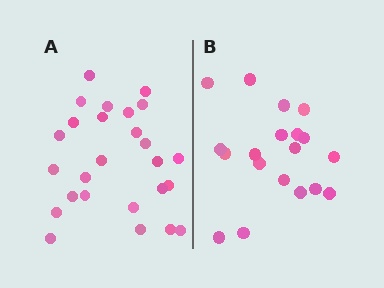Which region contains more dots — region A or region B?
Region A (the left region) has more dots.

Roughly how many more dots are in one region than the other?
Region A has roughly 8 or so more dots than region B.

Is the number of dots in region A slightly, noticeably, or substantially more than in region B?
Region A has noticeably more, but not dramatically so. The ratio is roughly 1.4 to 1.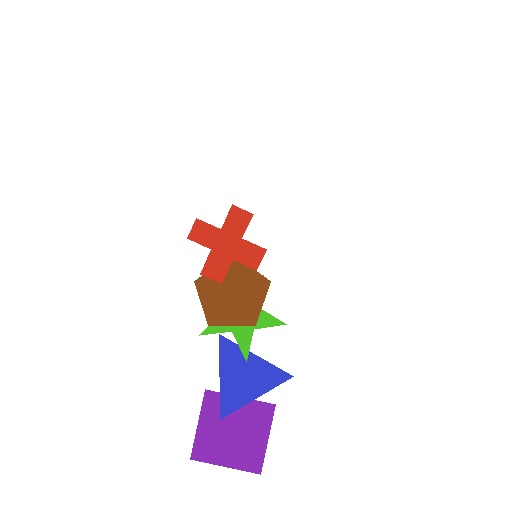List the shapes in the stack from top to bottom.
From top to bottom: the red cross, the brown pentagon, the lime star, the blue triangle, the purple square.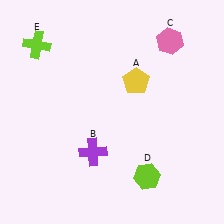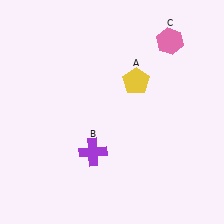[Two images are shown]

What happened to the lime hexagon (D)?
The lime hexagon (D) was removed in Image 2. It was in the bottom-right area of Image 1.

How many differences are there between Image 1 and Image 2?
There are 2 differences between the two images.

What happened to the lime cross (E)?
The lime cross (E) was removed in Image 2. It was in the top-left area of Image 1.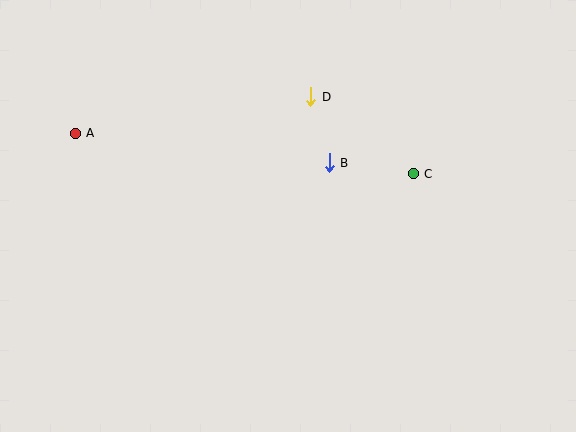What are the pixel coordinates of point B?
Point B is at (329, 163).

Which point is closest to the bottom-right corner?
Point C is closest to the bottom-right corner.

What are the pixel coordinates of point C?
Point C is at (413, 174).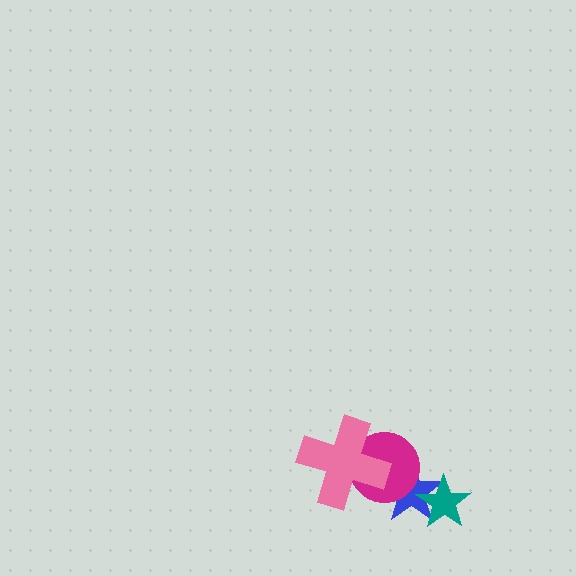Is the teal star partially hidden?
No, no other shape covers it.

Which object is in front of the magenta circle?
The pink cross is in front of the magenta circle.